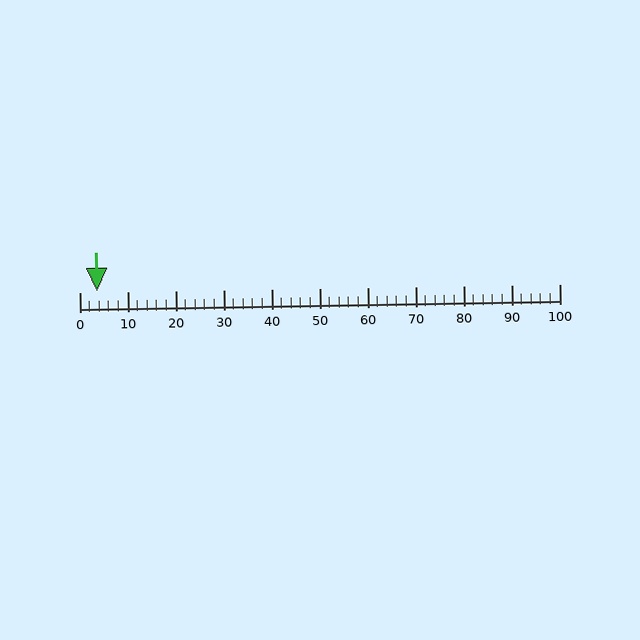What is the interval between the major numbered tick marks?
The major tick marks are spaced 10 units apart.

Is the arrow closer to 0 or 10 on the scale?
The arrow is closer to 0.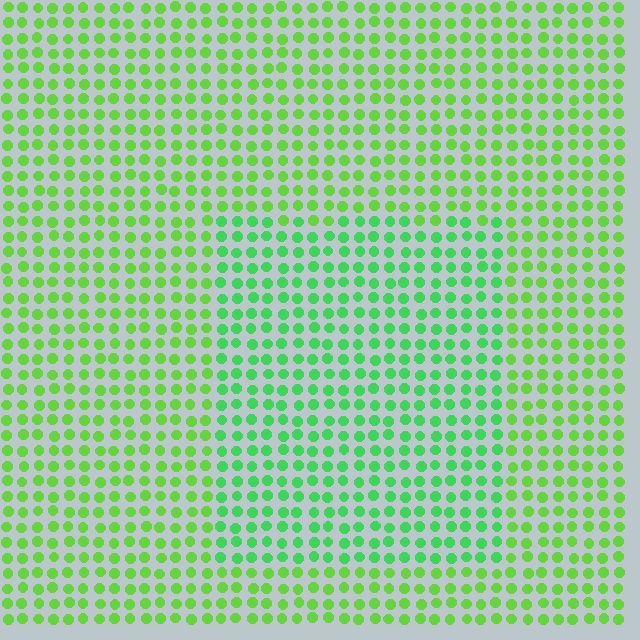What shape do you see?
I see a rectangle.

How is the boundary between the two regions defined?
The boundary is defined purely by a slight shift in hue (about 27 degrees). Spacing, size, and orientation are identical on both sides.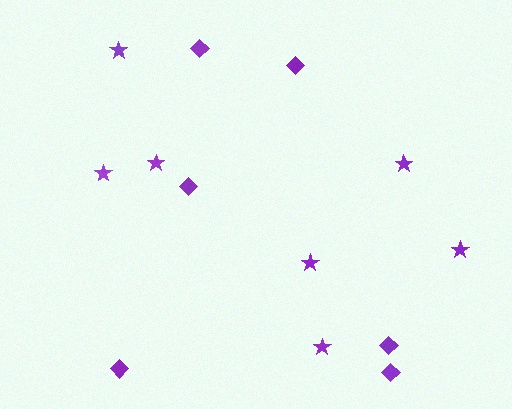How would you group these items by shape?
There are 2 groups: one group of stars (7) and one group of diamonds (6).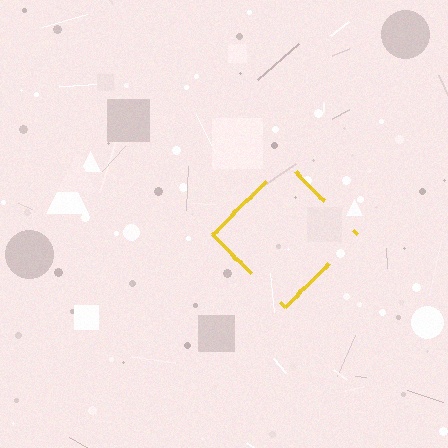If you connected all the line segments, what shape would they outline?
They would outline a diamond.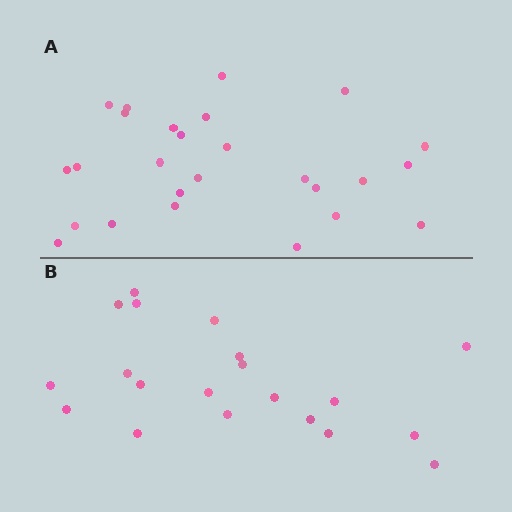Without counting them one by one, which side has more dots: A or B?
Region A (the top region) has more dots.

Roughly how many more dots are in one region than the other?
Region A has about 6 more dots than region B.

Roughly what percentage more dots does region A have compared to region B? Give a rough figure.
About 30% more.